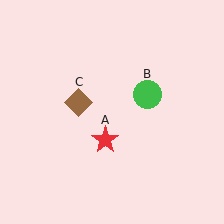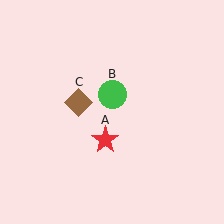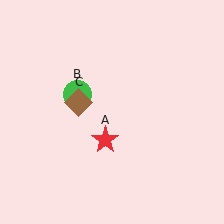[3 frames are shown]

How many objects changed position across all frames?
1 object changed position: green circle (object B).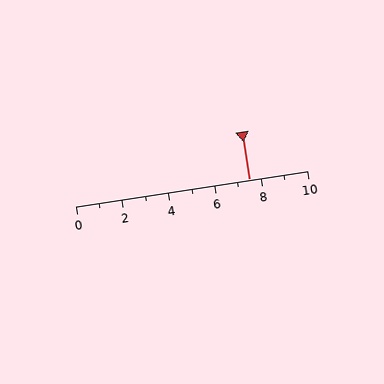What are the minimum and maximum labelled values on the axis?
The axis runs from 0 to 10.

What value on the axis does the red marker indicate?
The marker indicates approximately 7.5.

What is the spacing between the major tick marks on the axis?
The major ticks are spaced 2 apart.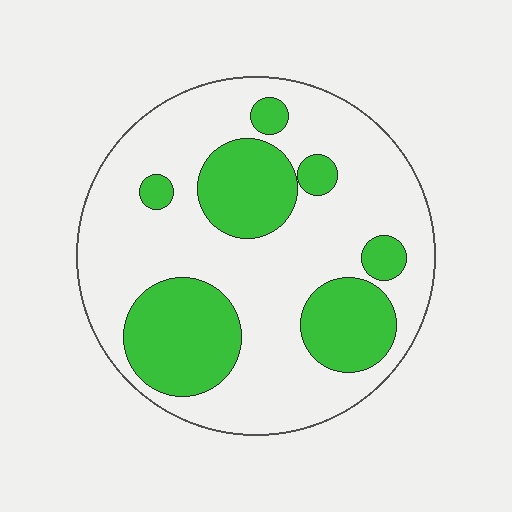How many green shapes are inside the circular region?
7.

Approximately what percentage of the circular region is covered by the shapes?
Approximately 30%.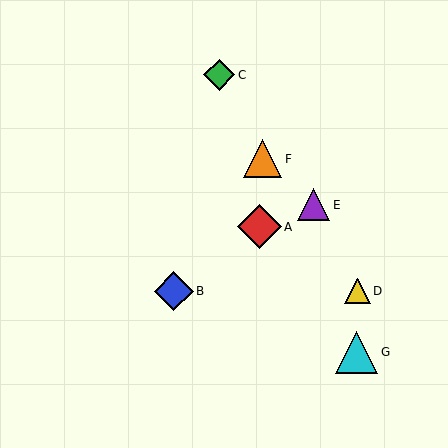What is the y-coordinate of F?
Object F is at y≈159.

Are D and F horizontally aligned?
No, D is at y≈291 and F is at y≈159.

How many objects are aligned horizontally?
2 objects (B, D) are aligned horizontally.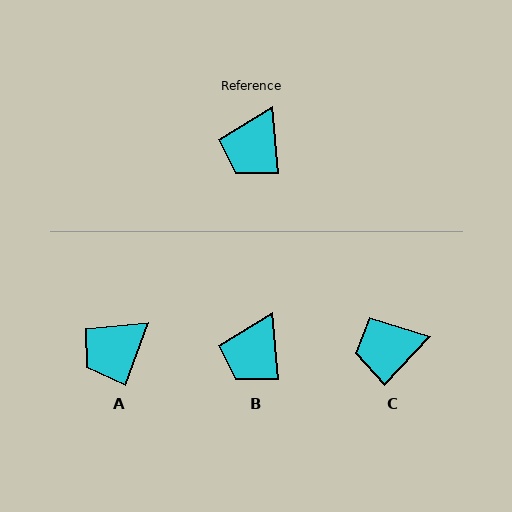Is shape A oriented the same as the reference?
No, it is off by about 26 degrees.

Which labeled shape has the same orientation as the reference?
B.